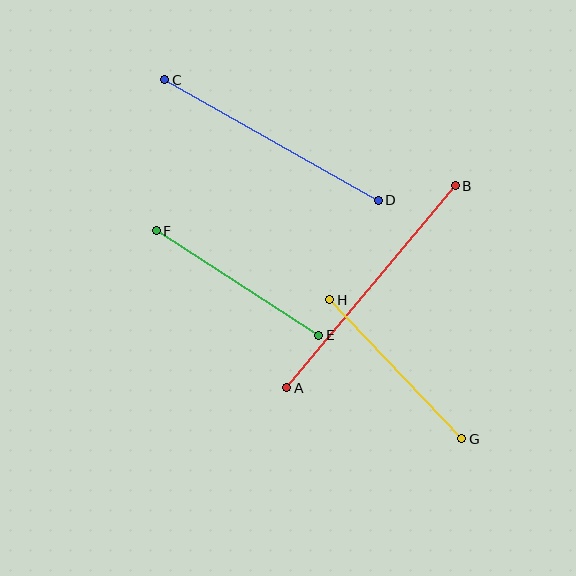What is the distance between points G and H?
The distance is approximately 191 pixels.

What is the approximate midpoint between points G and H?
The midpoint is at approximately (396, 369) pixels.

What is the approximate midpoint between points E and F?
The midpoint is at approximately (237, 283) pixels.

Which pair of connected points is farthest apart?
Points A and B are farthest apart.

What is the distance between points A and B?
The distance is approximately 263 pixels.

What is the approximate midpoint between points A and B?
The midpoint is at approximately (371, 287) pixels.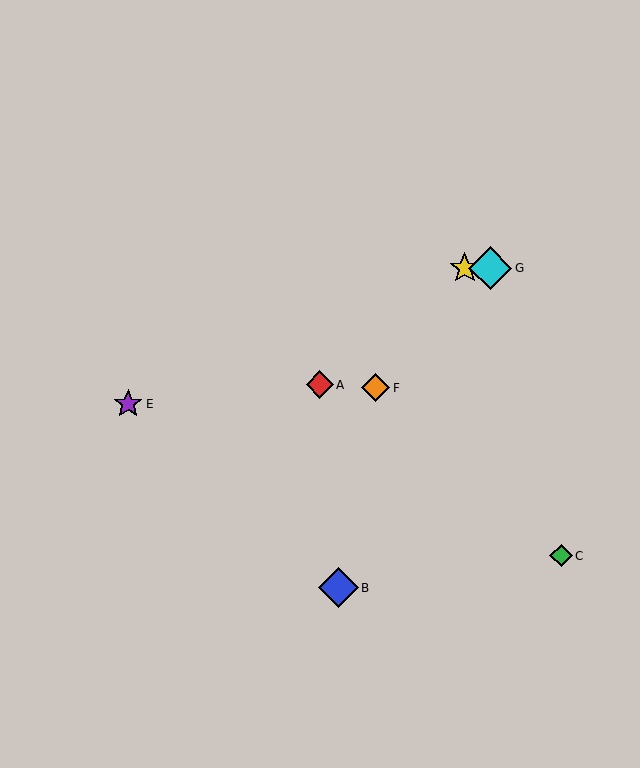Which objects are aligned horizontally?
Objects D, G are aligned horizontally.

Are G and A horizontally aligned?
No, G is at y≈268 and A is at y≈385.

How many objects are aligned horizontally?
2 objects (D, G) are aligned horizontally.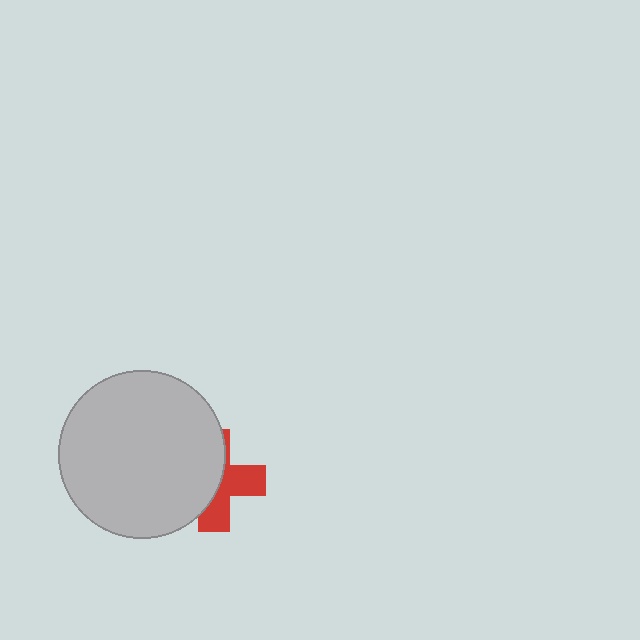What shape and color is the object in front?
The object in front is a light gray circle.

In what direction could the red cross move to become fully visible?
The red cross could move right. That would shift it out from behind the light gray circle entirely.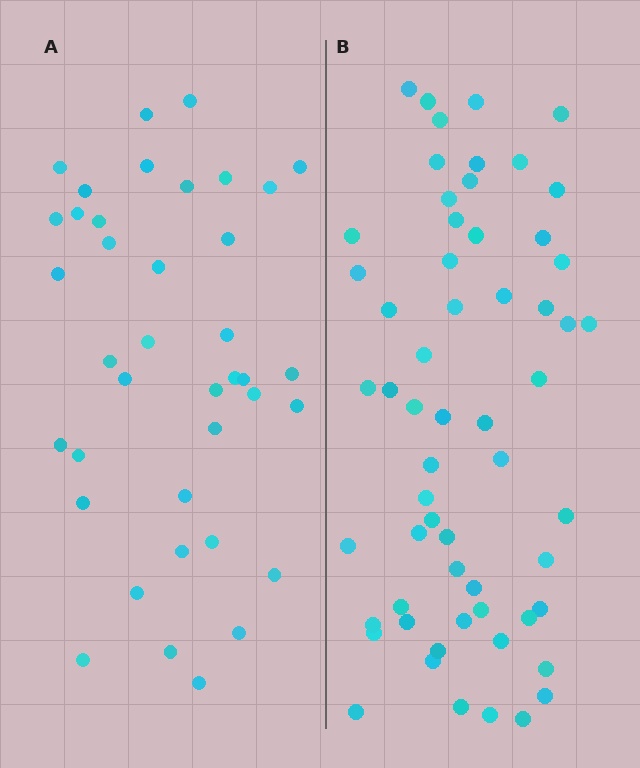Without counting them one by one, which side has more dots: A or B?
Region B (the right region) has more dots.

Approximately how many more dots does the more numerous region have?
Region B has approximately 20 more dots than region A.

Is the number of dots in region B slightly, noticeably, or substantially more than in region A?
Region B has substantially more. The ratio is roughly 1.5 to 1.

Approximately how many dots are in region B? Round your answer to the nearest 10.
About 60 dots. (The exact count is 59, which rounds to 60.)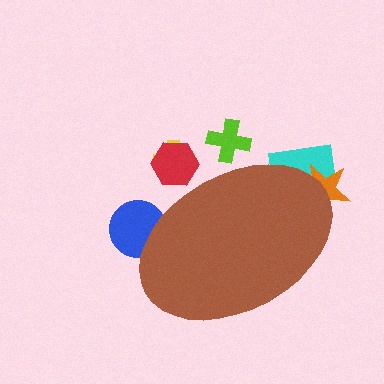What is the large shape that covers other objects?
A brown ellipse.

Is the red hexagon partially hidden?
Yes, the red hexagon is partially hidden behind the brown ellipse.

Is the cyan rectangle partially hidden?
Yes, the cyan rectangle is partially hidden behind the brown ellipse.